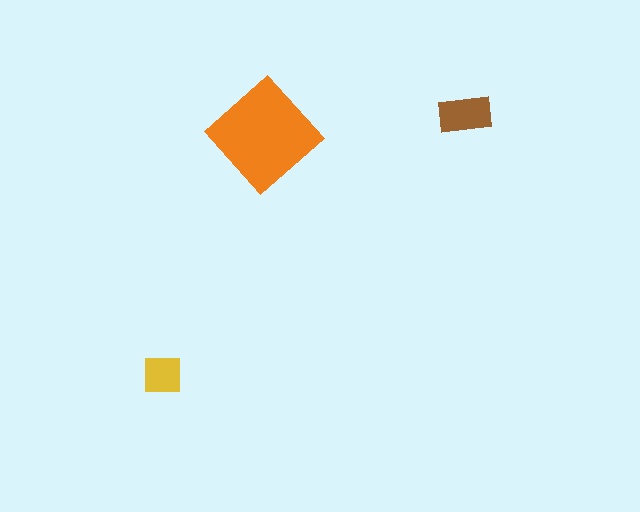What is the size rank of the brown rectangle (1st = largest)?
2nd.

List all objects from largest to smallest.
The orange diamond, the brown rectangle, the yellow square.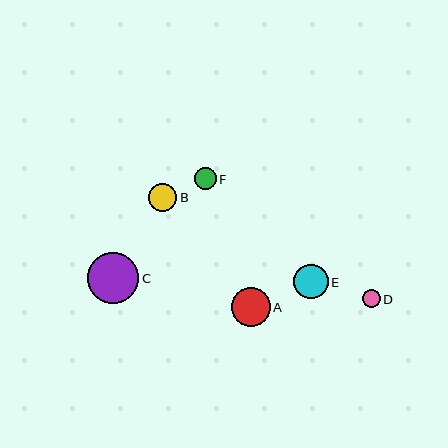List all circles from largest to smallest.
From largest to smallest: C, A, E, B, F, D.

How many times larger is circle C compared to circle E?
Circle C is approximately 1.5 times the size of circle E.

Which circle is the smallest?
Circle D is the smallest with a size of approximately 17 pixels.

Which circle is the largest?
Circle C is the largest with a size of approximately 51 pixels.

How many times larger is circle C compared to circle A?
Circle C is approximately 1.3 times the size of circle A.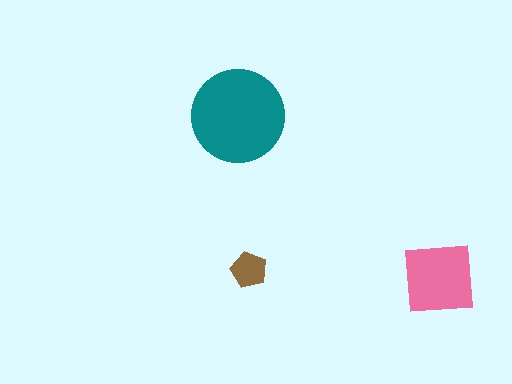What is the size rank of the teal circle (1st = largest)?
1st.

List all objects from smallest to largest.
The brown pentagon, the pink square, the teal circle.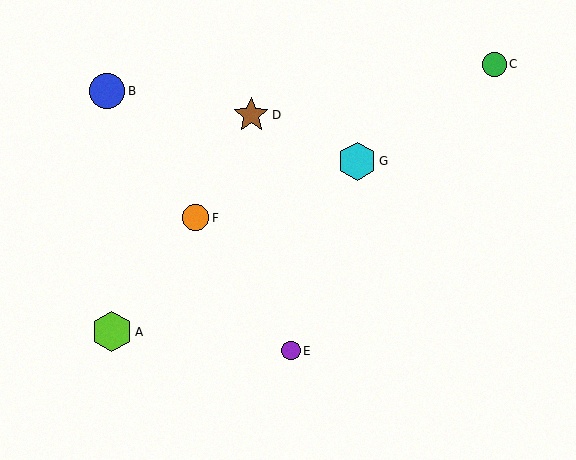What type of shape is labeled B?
Shape B is a blue circle.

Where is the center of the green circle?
The center of the green circle is at (494, 64).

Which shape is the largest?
The lime hexagon (labeled A) is the largest.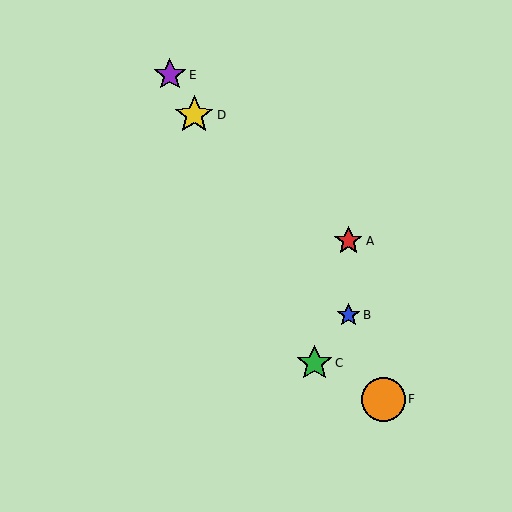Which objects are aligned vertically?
Objects A, B are aligned vertically.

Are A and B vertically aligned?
Yes, both are at x≈348.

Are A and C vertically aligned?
No, A is at x≈348 and C is at x≈314.